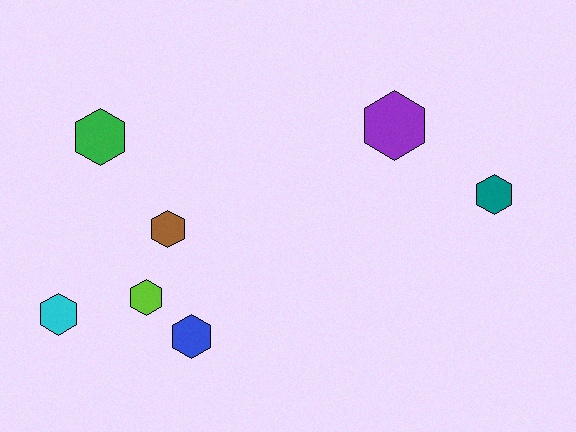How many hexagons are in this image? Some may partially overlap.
There are 7 hexagons.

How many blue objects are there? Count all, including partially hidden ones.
There is 1 blue object.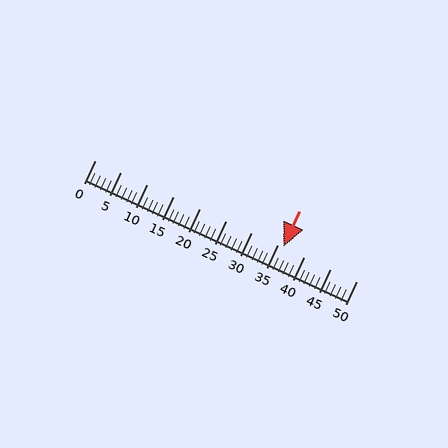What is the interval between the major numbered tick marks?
The major tick marks are spaced 5 units apart.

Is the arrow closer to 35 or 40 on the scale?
The arrow is closer to 35.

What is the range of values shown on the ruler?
The ruler shows values from 0 to 50.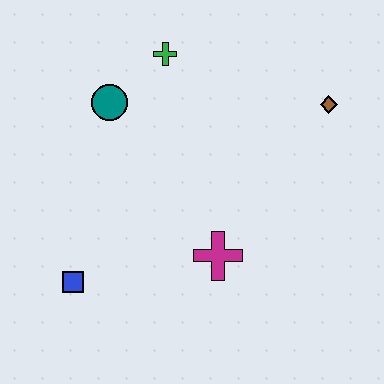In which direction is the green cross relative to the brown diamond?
The green cross is to the left of the brown diamond.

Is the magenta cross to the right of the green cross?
Yes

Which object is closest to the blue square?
The magenta cross is closest to the blue square.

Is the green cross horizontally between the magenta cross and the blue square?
Yes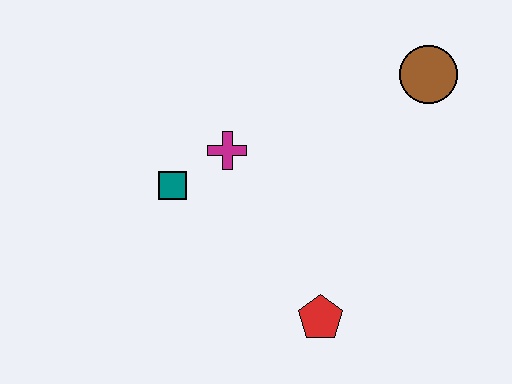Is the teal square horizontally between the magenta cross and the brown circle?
No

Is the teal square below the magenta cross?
Yes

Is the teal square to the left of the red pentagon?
Yes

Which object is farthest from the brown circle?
The teal square is farthest from the brown circle.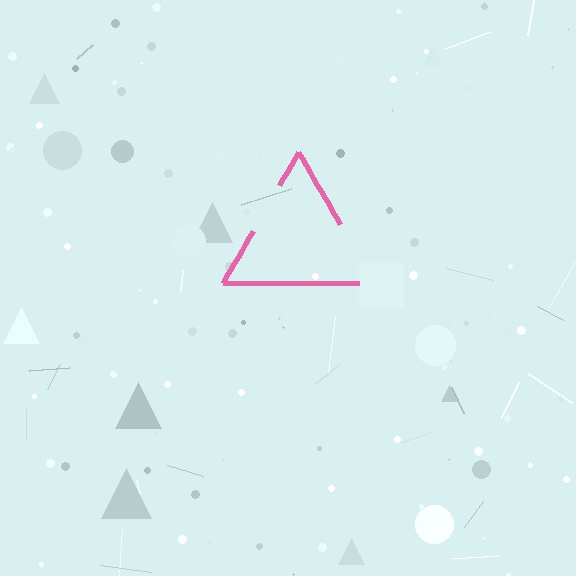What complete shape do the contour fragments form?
The contour fragments form a triangle.